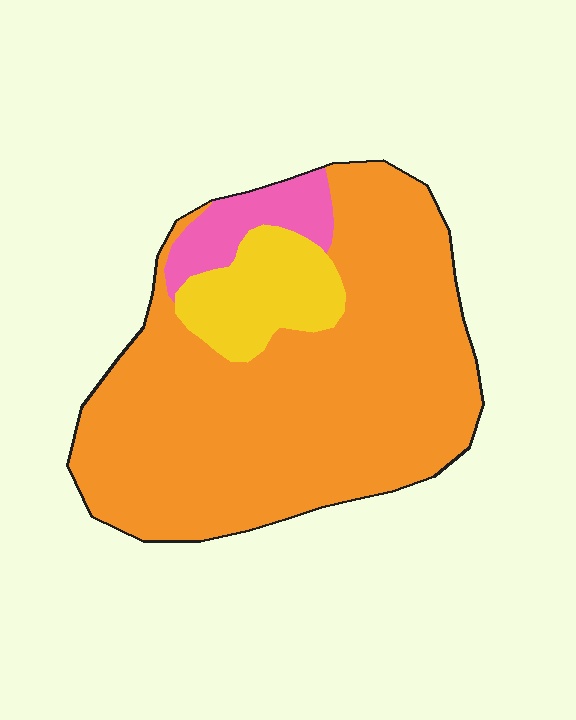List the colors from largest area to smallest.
From largest to smallest: orange, yellow, pink.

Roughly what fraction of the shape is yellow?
Yellow covers 13% of the shape.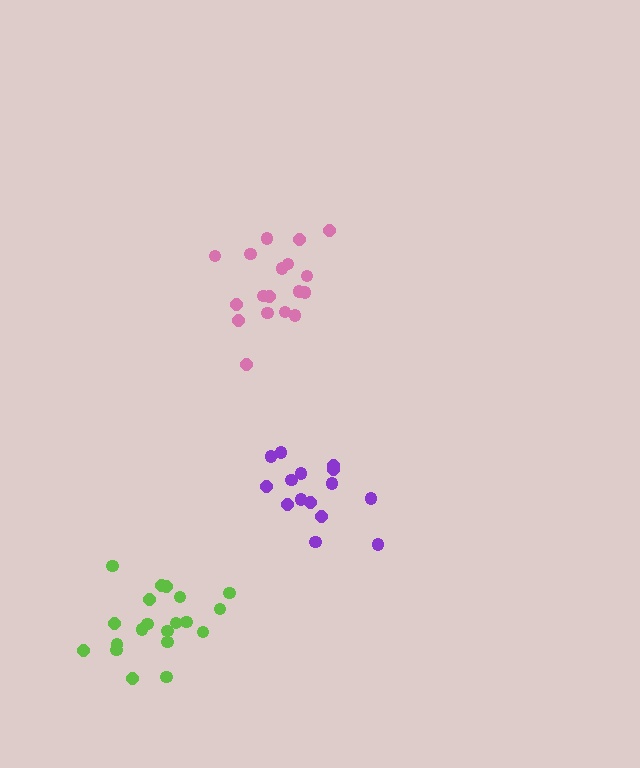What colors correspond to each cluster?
The clusters are colored: pink, lime, purple.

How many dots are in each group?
Group 1: 18 dots, Group 2: 20 dots, Group 3: 15 dots (53 total).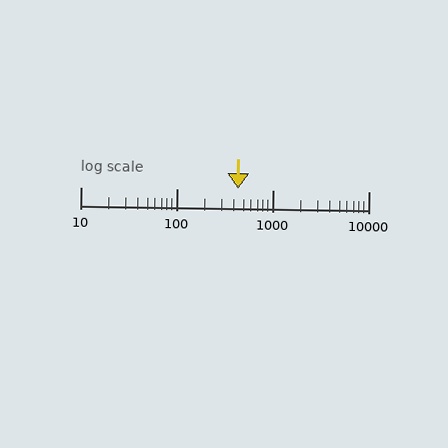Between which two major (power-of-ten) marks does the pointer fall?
The pointer is between 100 and 1000.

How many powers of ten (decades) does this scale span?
The scale spans 3 decades, from 10 to 10000.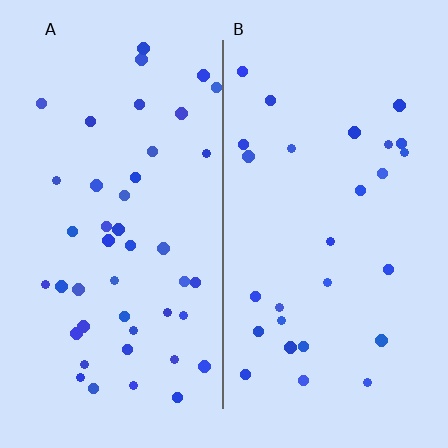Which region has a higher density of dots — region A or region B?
A (the left).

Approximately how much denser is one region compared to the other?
Approximately 1.6× — region A over region B.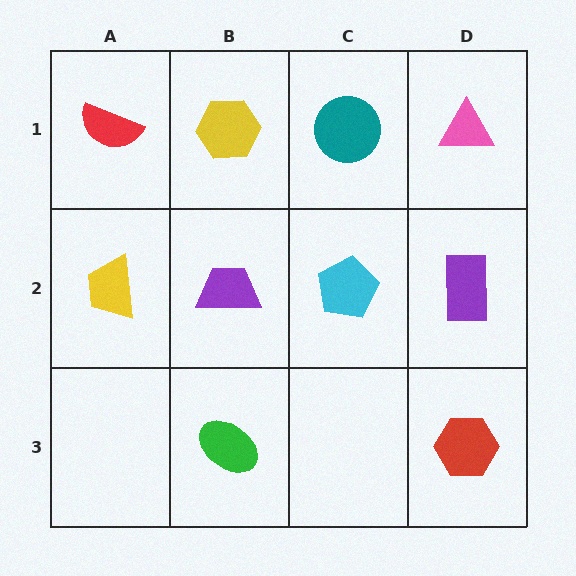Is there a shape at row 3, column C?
No, that cell is empty.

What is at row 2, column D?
A purple rectangle.